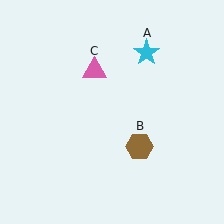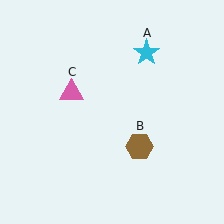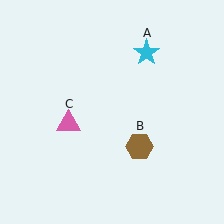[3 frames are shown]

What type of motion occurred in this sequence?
The pink triangle (object C) rotated counterclockwise around the center of the scene.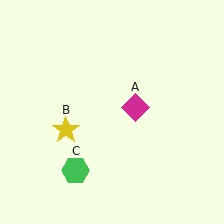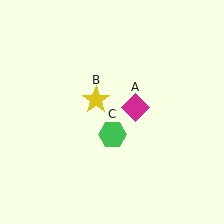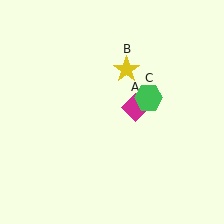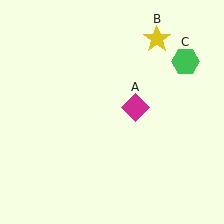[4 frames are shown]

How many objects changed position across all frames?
2 objects changed position: yellow star (object B), green hexagon (object C).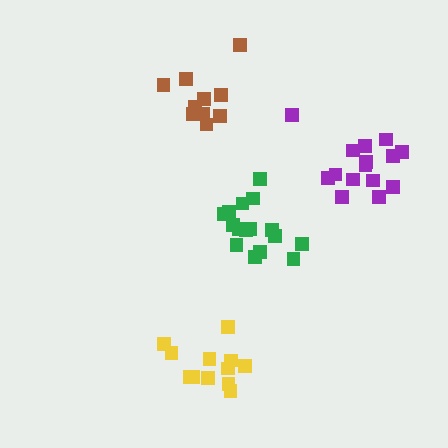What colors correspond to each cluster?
The clusters are colored: yellow, green, brown, purple.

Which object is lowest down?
The yellow cluster is bottommost.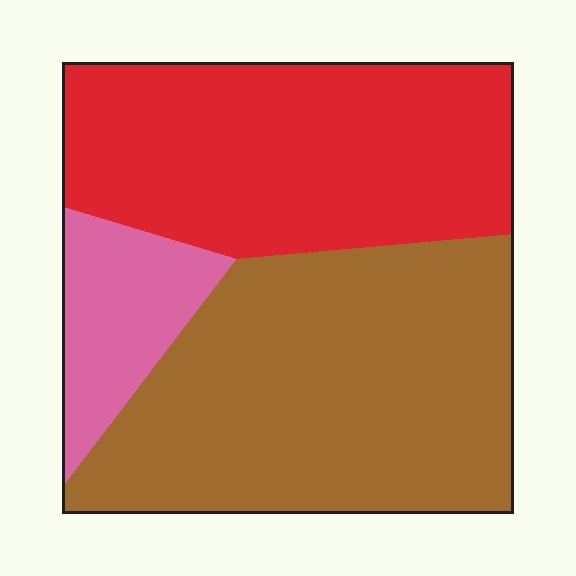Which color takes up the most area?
Brown, at roughly 50%.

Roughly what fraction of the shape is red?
Red takes up about two fifths (2/5) of the shape.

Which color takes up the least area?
Pink, at roughly 10%.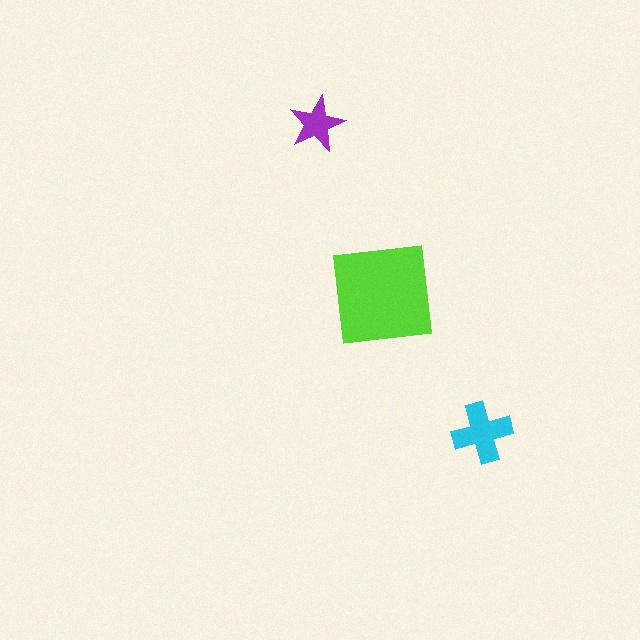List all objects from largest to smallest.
The lime square, the cyan cross, the purple star.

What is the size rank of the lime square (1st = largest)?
1st.